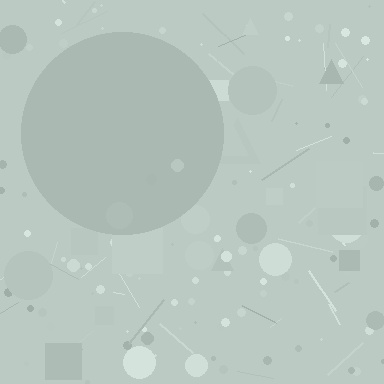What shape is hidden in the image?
A circle is hidden in the image.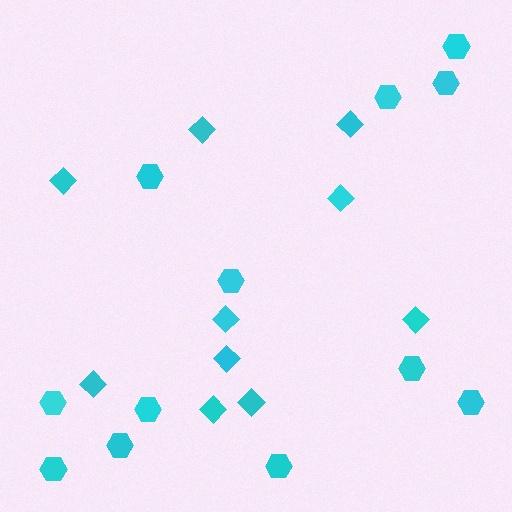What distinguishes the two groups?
There are 2 groups: one group of hexagons (12) and one group of diamonds (10).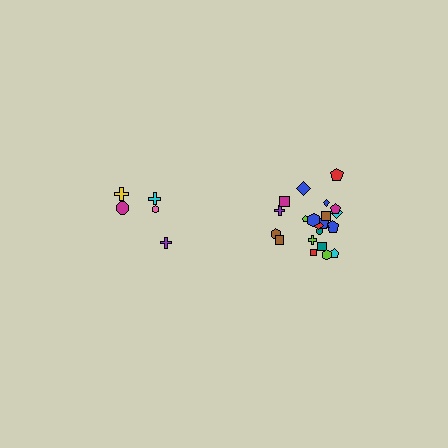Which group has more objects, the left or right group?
The right group.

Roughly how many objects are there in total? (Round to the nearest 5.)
Roughly 25 objects in total.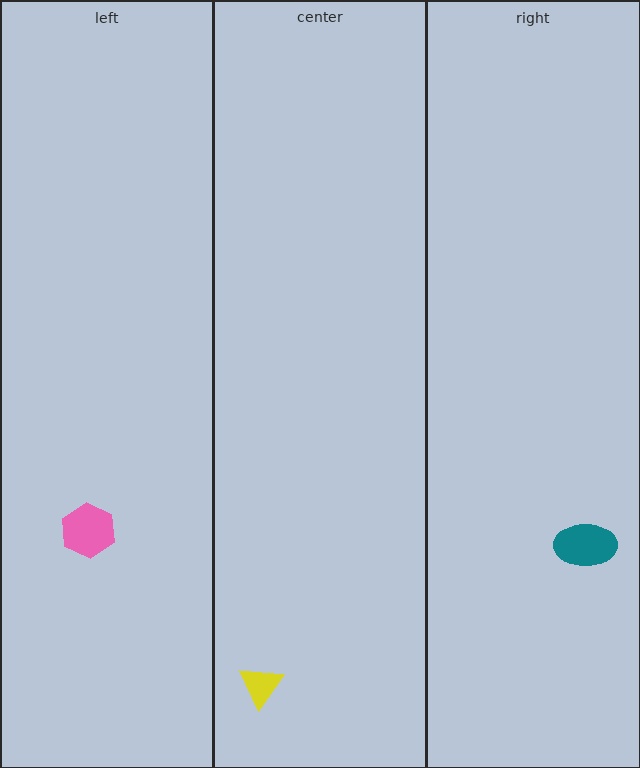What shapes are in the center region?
The yellow triangle.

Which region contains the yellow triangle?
The center region.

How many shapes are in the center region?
1.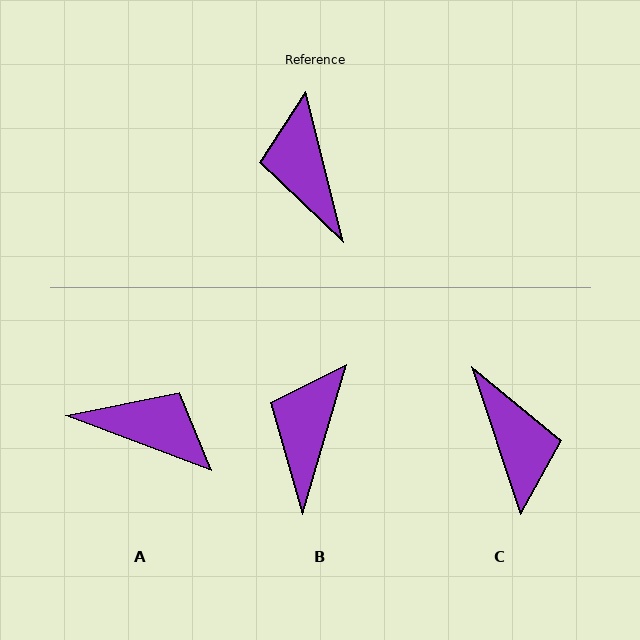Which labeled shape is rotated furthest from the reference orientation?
C, about 176 degrees away.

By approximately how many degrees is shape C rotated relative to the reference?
Approximately 176 degrees clockwise.